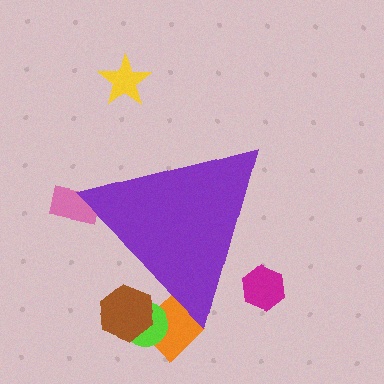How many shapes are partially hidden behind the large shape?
5 shapes are partially hidden.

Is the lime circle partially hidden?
Yes, the lime circle is partially hidden behind the purple triangle.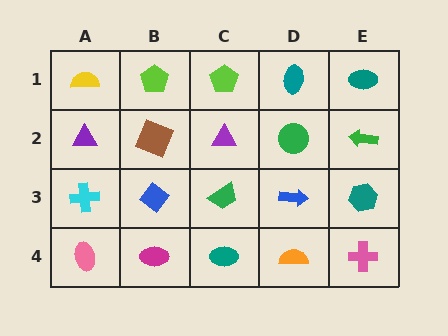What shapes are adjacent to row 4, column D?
A blue arrow (row 3, column D), a teal ellipse (row 4, column C), a pink cross (row 4, column E).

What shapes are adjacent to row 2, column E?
A teal ellipse (row 1, column E), a teal hexagon (row 3, column E), a green circle (row 2, column D).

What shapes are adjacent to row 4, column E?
A teal hexagon (row 3, column E), an orange semicircle (row 4, column D).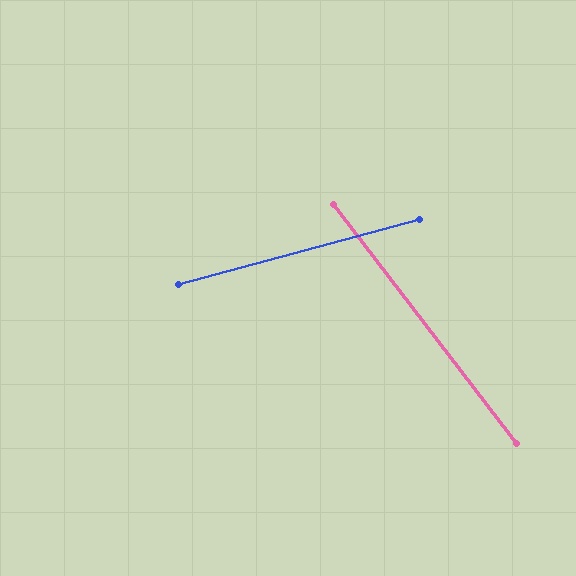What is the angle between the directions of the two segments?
Approximately 67 degrees.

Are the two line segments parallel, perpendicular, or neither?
Neither parallel nor perpendicular — they differ by about 67°.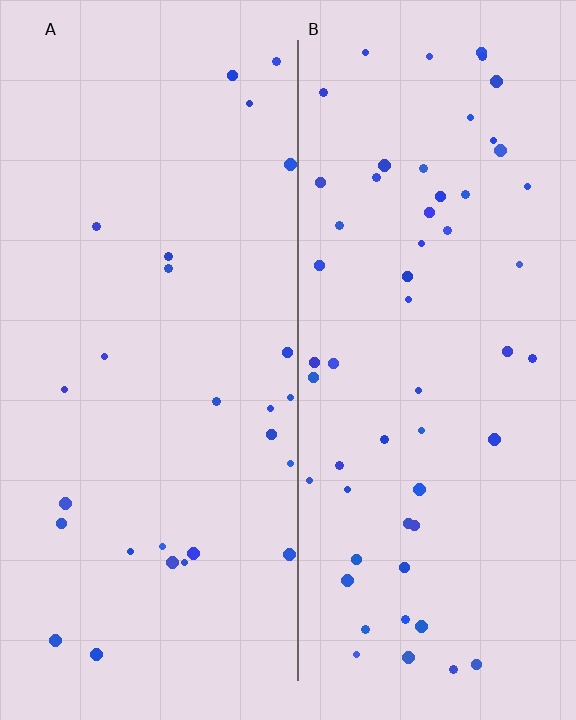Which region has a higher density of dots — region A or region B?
B (the right).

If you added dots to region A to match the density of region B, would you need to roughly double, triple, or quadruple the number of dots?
Approximately double.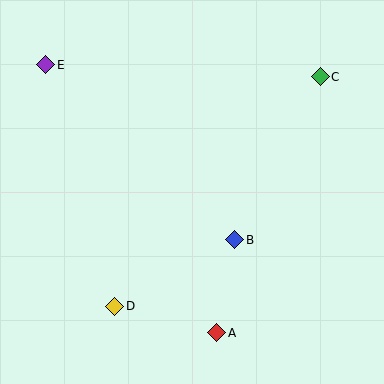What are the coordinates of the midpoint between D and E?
The midpoint between D and E is at (80, 186).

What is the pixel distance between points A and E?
The distance between A and E is 318 pixels.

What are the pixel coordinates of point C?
Point C is at (320, 77).